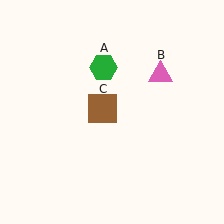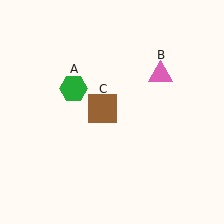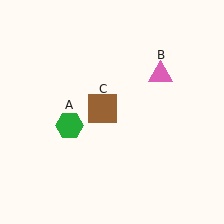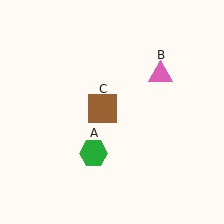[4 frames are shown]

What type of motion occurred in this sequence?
The green hexagon (object A) rotated counterclockwise around the center of the scene.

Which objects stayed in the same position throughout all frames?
Pink triangle (object B) and brown square (object C) remained stationary.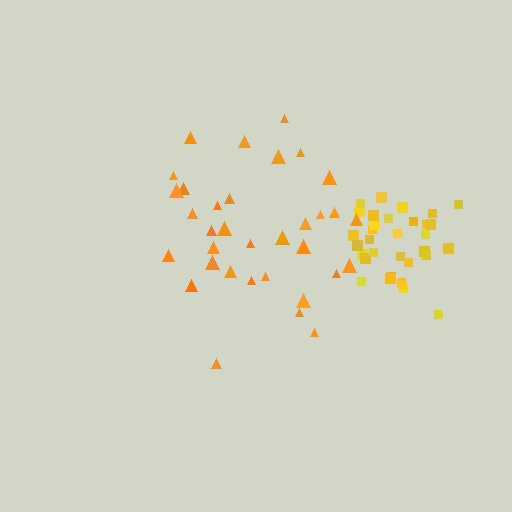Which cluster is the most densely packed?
Yellow.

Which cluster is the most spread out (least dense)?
Orange.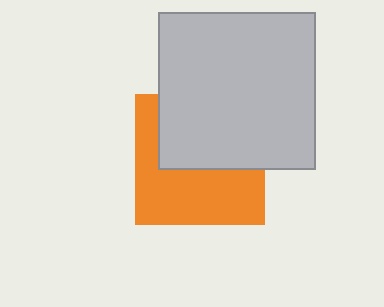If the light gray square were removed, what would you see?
You would see the complete orange square.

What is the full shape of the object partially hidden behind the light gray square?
The partially hidden object is an orange square.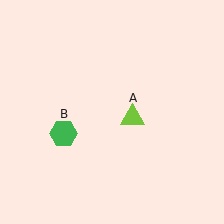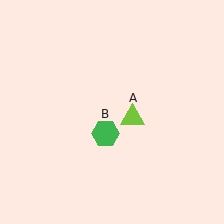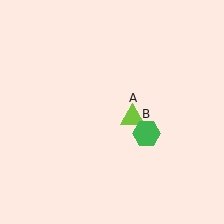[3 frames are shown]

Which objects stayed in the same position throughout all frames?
Lime triangle (object A) remained stationary.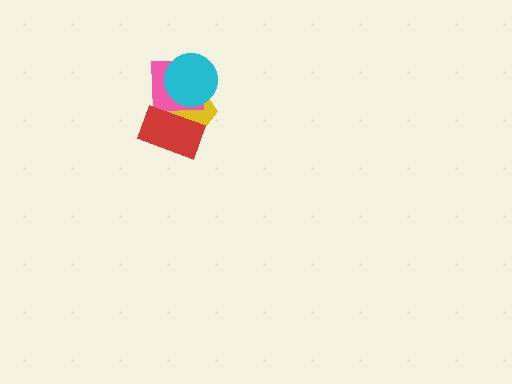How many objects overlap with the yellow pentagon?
3 objects overlap with the yellow pentagon.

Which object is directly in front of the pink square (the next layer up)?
The red rectangle is directly in front of the pink square.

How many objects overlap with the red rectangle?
2 objects overlap with the red rectangle.